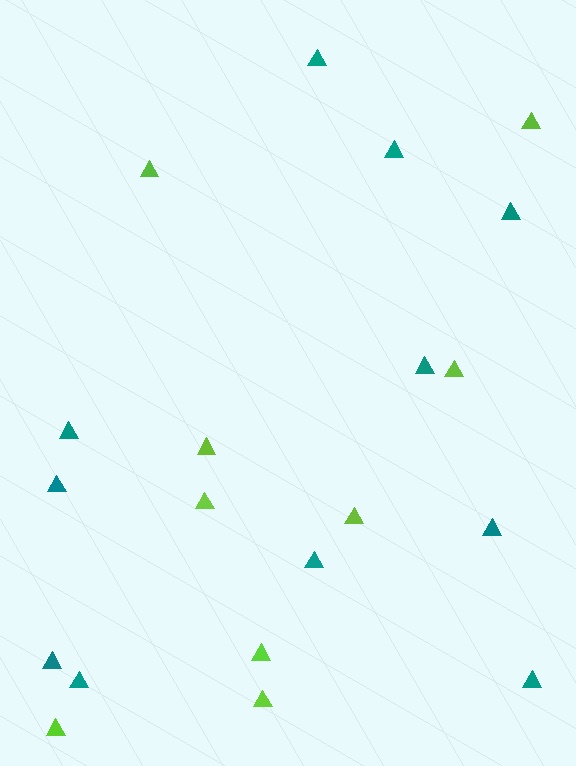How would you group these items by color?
There are 2 groups: one group of teal triangles (11) and one group of lime triangles (9).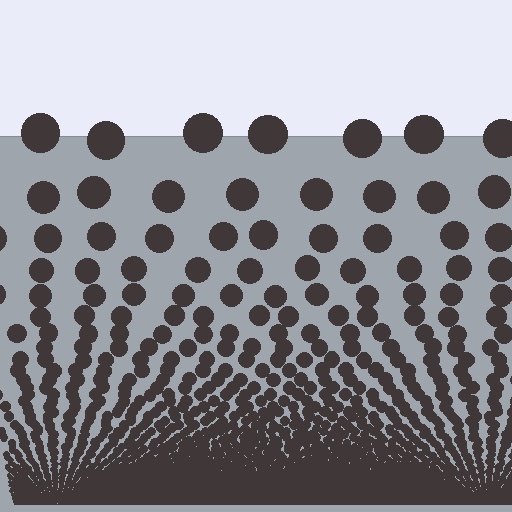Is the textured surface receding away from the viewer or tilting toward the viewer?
The surface appears to tilt toward the viewer. Texture elements get larger and sparser toward the top.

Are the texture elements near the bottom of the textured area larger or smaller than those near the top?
Smaller. The gradient is inverted — elements near the bottom are smaller and denser.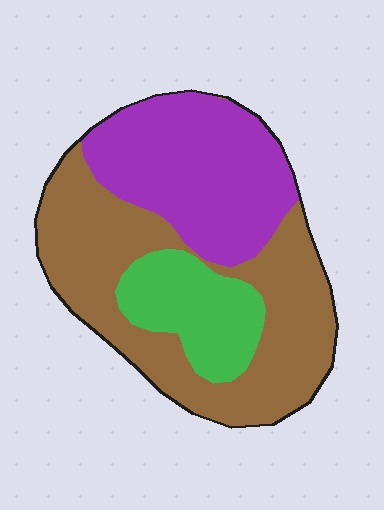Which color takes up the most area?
Brown, at roughly 50%.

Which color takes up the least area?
Green, at roughly 15%.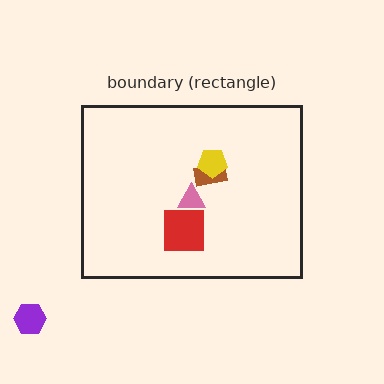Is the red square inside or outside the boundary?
Inside.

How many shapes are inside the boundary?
4 inside, 1 outside.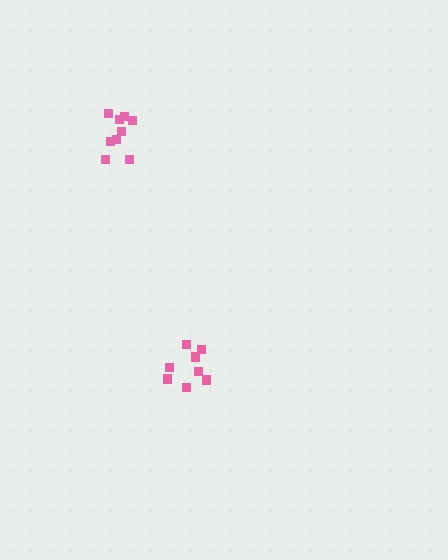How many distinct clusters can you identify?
There are 2 distinct clusters.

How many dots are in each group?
Group 1: 9 dots, Group 2: 8 dots (17 total).